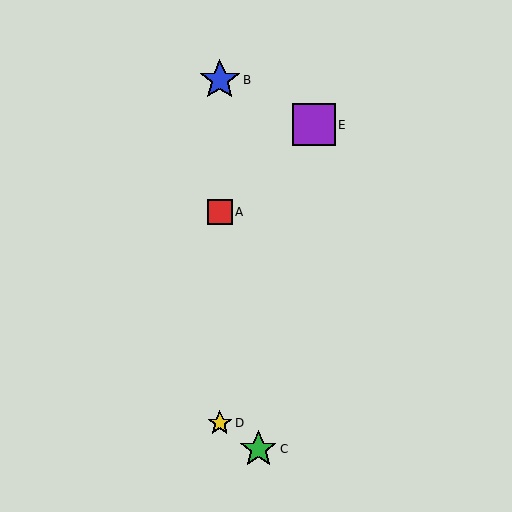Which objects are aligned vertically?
Objects A, B, D are aligned vertically.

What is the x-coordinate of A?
Object A is at x≈220.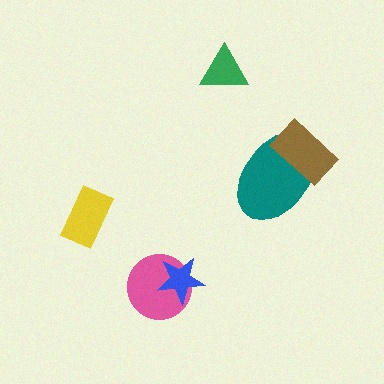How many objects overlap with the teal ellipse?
1 object overlaps with the teal ellipse.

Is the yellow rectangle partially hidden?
No, no other shape covers it.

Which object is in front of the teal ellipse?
The brown rectangle is in front of the teal ellipse.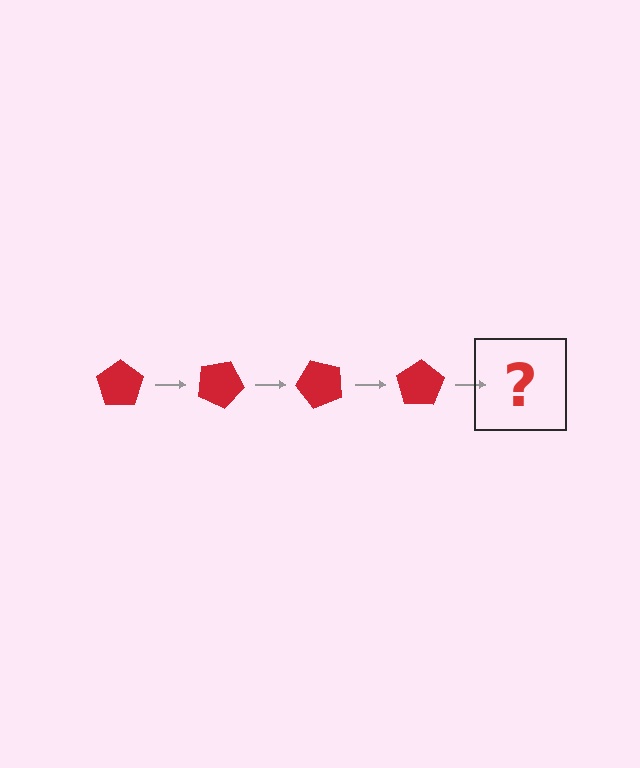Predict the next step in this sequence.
The next step is a red pentagon rotated 100 degrees.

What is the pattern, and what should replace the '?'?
The pattern is that the pentagon rotates 25 degrees each step. The '?' should be a red pentagon rotated 100 degrees.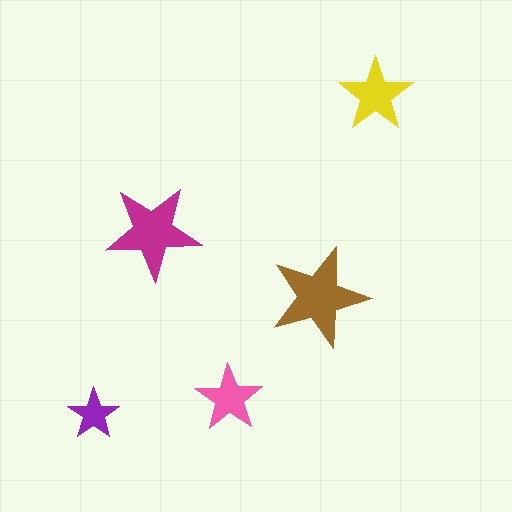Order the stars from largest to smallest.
the brown one, the magenta one, the yellow one, the pink one, the purple one.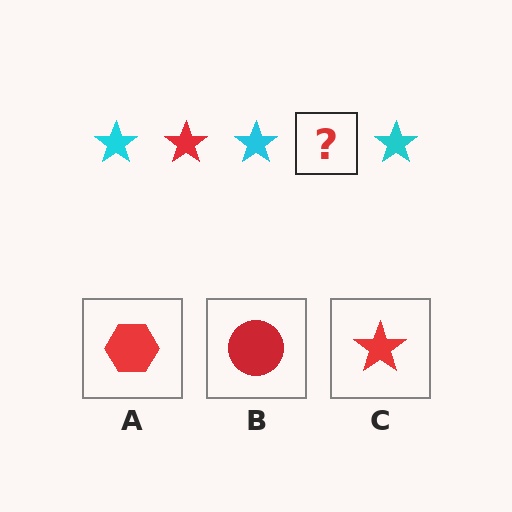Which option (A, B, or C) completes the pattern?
C.